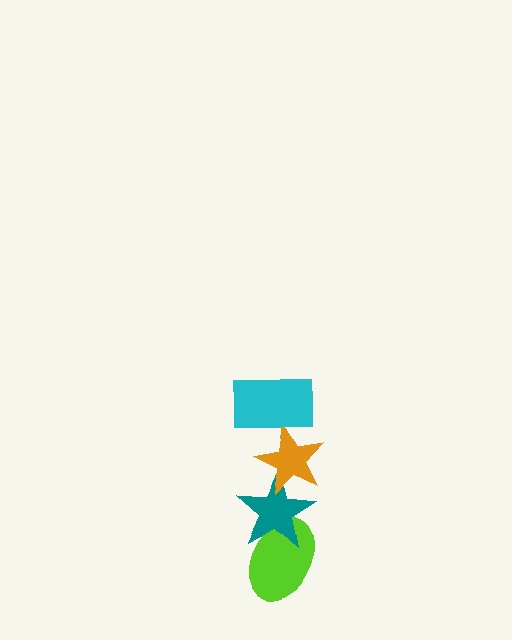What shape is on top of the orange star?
The cyan rectangle is on top of the orange star.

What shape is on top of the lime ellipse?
The teal star is on top of the lime ellipse.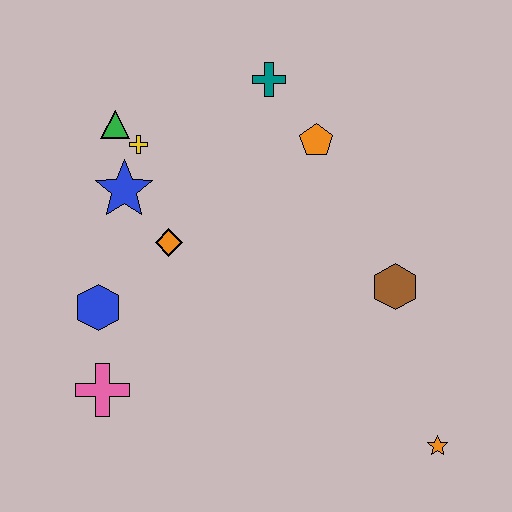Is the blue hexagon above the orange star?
Yes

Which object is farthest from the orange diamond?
The orange star is farthest from the orange diamond.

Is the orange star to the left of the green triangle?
No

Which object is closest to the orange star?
The brown hexagon is closest to the orange star.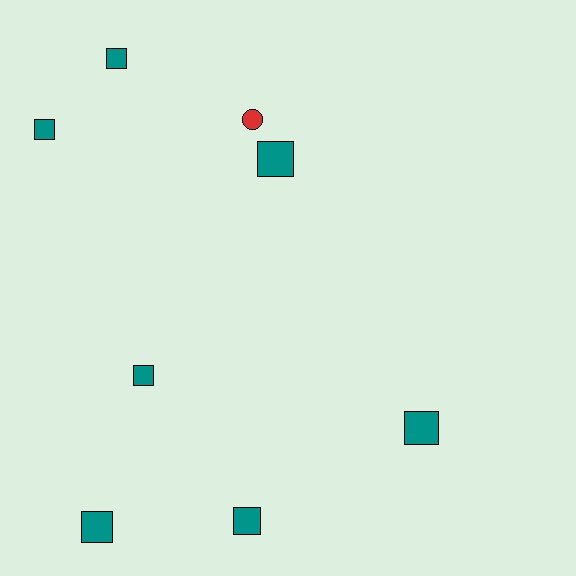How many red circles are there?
There is 1 red circle.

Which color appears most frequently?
Teal, with 7 objects.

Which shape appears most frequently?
Square, with 7 objects.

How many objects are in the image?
There are 8 objects.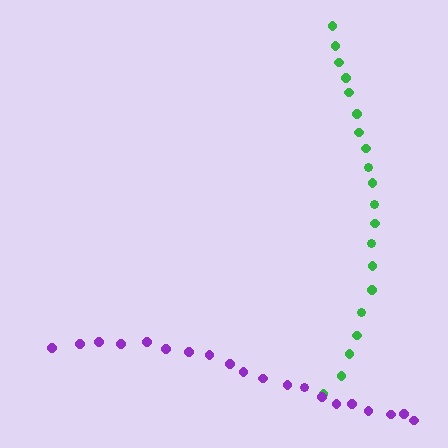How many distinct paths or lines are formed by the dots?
There are 2 distinct paths.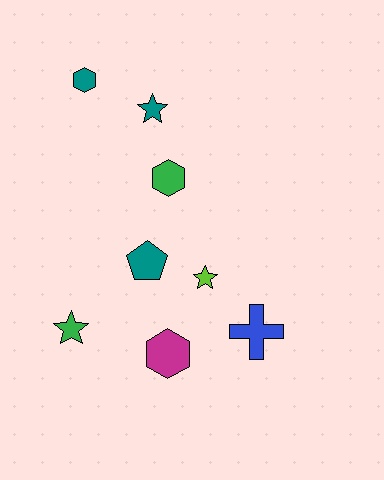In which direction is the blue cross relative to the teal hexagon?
The blue cross is below the teal hexagon.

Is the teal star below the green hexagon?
No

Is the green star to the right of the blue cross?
No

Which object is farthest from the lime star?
The teal hexagon is farthest from the lime star.